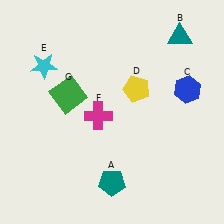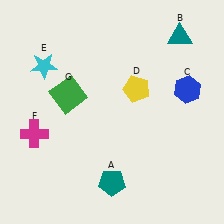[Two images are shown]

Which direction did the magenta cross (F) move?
The magenta cross (F) moved left.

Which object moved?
The magenta cross (F) moved left.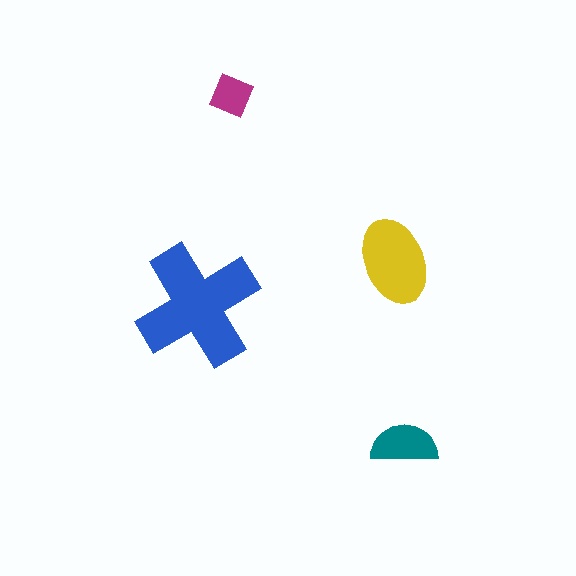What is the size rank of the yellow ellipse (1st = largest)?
2nd.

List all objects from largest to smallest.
The blue cross, the yellow ellipse, the teal semicircle, the magenta diamond.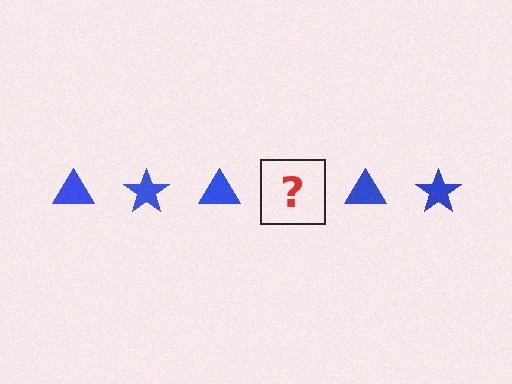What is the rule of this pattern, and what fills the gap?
The rule is that the pattern cycles through triangle, star shapes in blue. The gap should be filled with a blue star.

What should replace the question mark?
The question mark should be replaced with a blue star.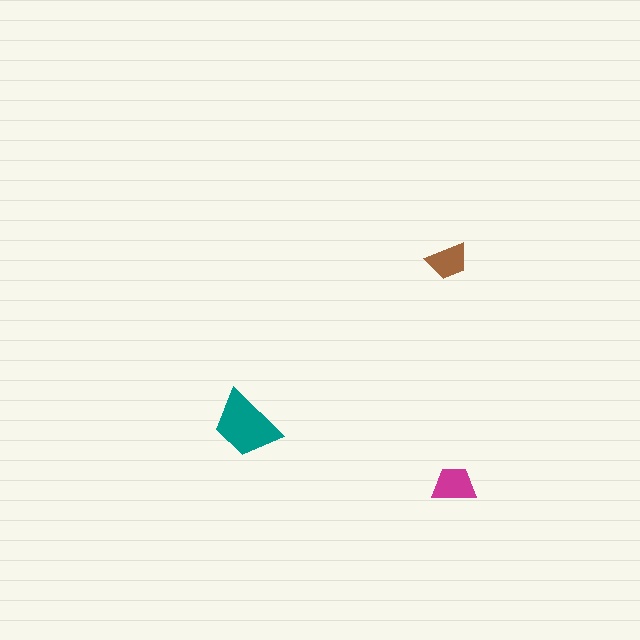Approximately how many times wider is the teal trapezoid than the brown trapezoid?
About 1.5 times wider.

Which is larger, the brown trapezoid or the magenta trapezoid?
The magenta one.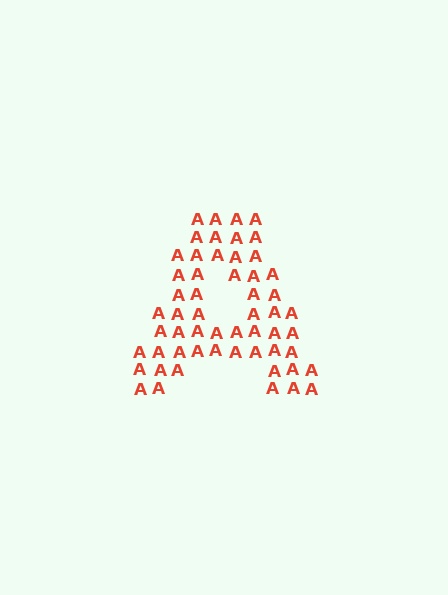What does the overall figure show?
The overall figure shows the letter A.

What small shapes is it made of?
It is made of small letter A's.